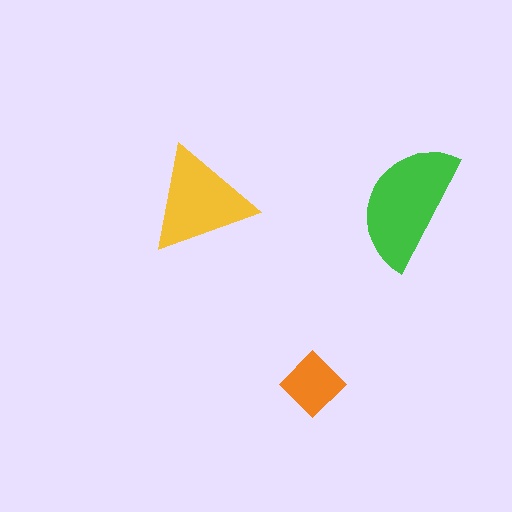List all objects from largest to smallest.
The green semicircle, the yellow triangle, the orange diamond.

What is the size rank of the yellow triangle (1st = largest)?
2nd.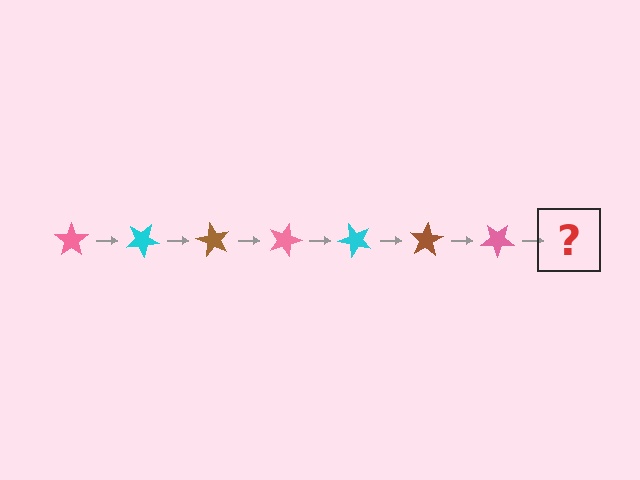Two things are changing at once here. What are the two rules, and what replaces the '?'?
The two rules are that it rotates 30 degrees each step and the color cycles through pink, cyan, and brown. The '?' should be a cyan star, rotated 210 degrees from the start.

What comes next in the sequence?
The next element should be a cyan star, rotated 210 degrees from the start.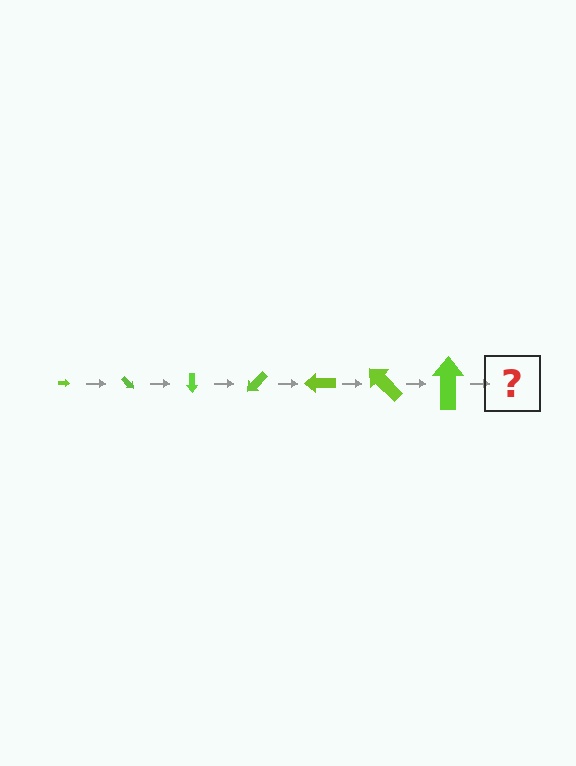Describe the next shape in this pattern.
It should be an arrow, larger than the previous one and rotated 315 degrees from the start.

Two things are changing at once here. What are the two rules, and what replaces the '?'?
The two rules are that the arrow grows larger each step and it rotates 45 degrees each step. The '?' should be an arrow, larger than the previous one and rotated 315 degrees from the start.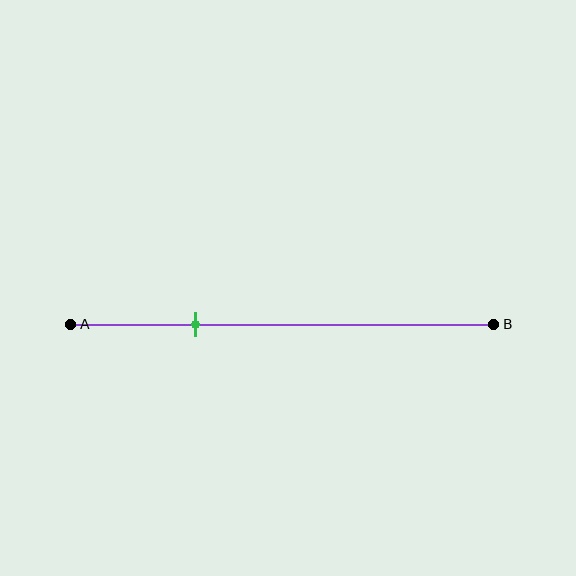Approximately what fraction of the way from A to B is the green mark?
The green mark is approximately 30% of the way from A to B.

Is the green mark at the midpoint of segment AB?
No, the mark is at about 30% from A, not at the 50% midpoint.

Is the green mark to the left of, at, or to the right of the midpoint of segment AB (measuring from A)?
The green mark is to the left of the midpoint of segment AB.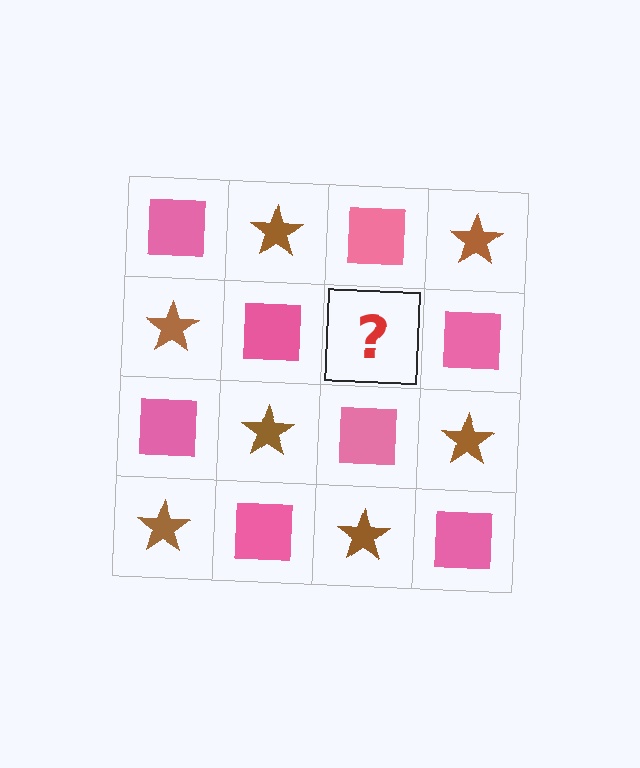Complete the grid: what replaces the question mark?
The question mark should be replaced with a brown star.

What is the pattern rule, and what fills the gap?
The rule is that it alternates pink square and brown star in a checkerboard pattern. The gap should be filled with a brown star.